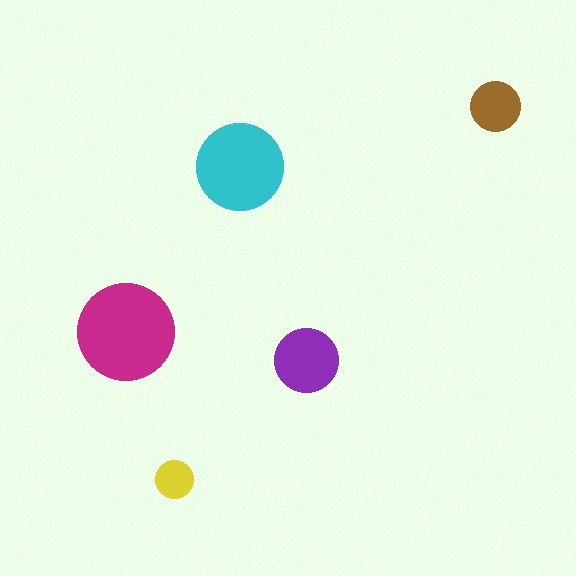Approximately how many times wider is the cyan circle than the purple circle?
About 1.5 times wider.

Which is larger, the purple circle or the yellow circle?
The purple one.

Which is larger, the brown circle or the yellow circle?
The brown one.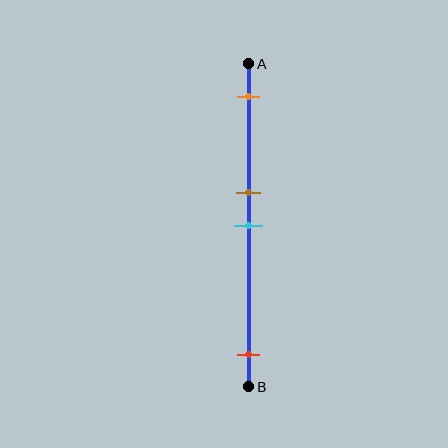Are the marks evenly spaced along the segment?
No, the marks are not evenly spaced.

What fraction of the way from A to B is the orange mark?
The orange mark is approximately 10% (0.1) of the way from A to B.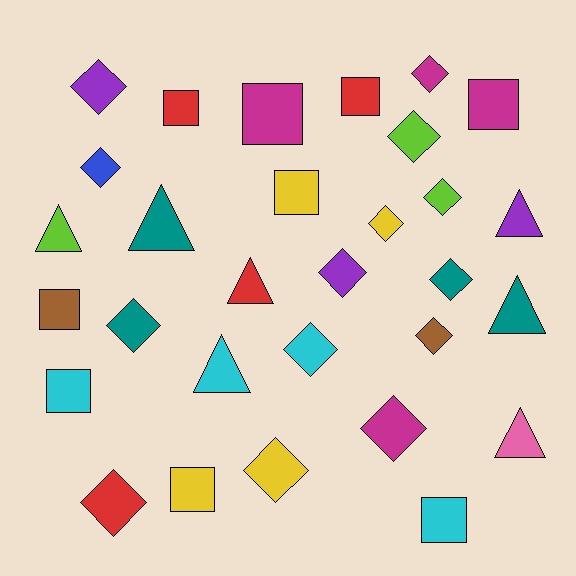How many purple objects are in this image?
There are 3 purple objects.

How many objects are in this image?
There are 30 objects.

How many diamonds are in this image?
There are 14 diamonds.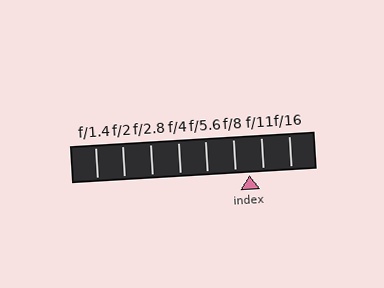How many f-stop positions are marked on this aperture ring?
There are 8 f-stop positions marked.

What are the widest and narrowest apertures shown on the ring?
The widest aperture shown is f/1.4 and the narrowest is f/16.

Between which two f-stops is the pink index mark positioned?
The index mark is between f/8 and f/11.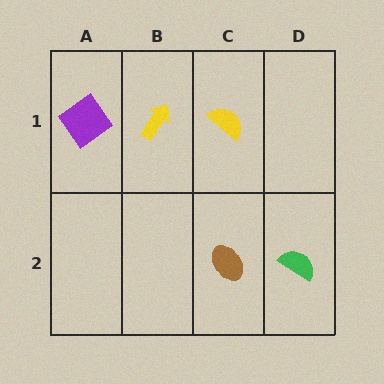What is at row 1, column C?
A yellow semicircle.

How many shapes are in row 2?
2 shapes.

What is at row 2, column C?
A brown ellipse.